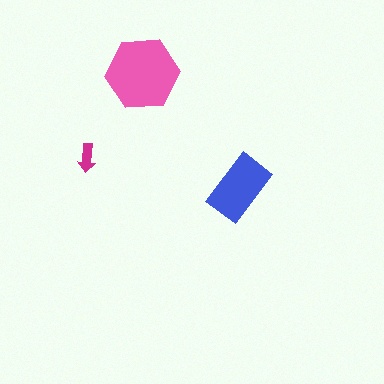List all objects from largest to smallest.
The pink hexagon, the blue rectangle, the magenta arrow.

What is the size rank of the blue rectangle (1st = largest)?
2nd.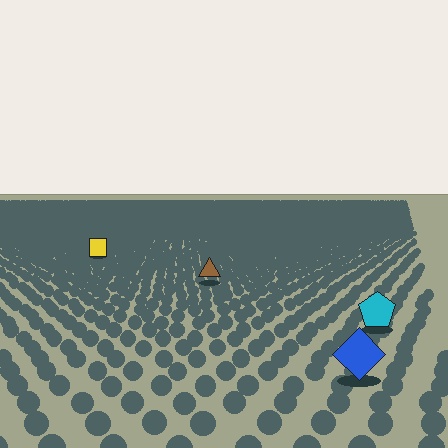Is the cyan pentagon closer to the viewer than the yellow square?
Yes. The cyan pentagon is closer — you can tell from the texture gradient: the ground texture is coarser near it.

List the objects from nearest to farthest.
From nearest to farthest: the blue diamond, the cyan pentagon, the brown triangle, the yellow square.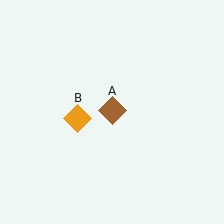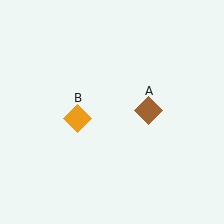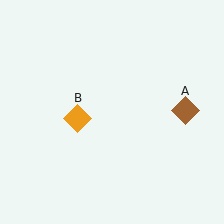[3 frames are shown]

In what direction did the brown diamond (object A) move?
The brown diamond (object A) moved right.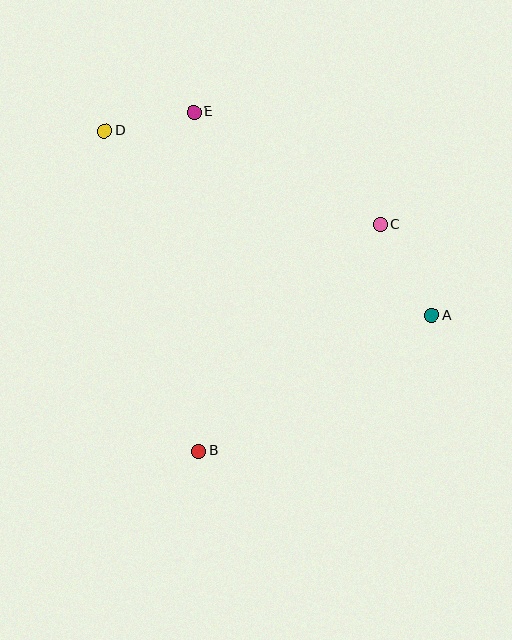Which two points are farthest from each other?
Points A and D are farthest from each other.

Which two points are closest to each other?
Points D and E are closest to each other.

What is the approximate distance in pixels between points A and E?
The distance between A and E is approximately 313 pixels.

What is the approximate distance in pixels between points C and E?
The distance between C and E is approximately 218 pixels.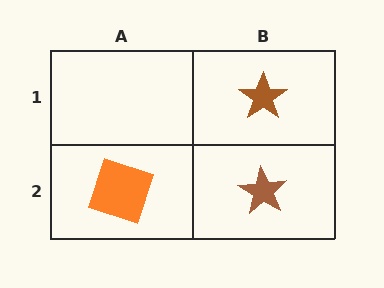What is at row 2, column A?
An orange square.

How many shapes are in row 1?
1 shape.